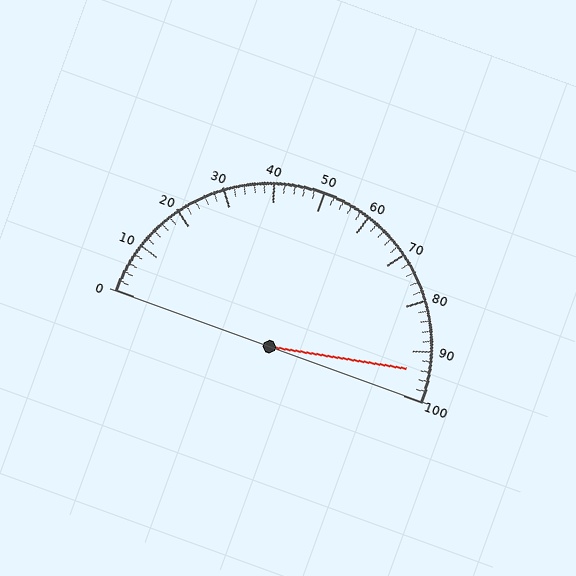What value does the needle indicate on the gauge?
The needle indicates approximately 94.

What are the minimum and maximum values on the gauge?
The gauge ranges from 0 to 100.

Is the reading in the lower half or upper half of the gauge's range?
The reading is in the upper half of the range (0 to 100).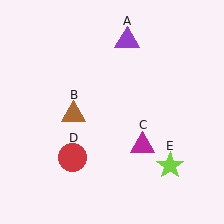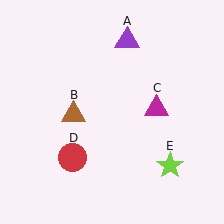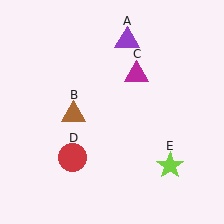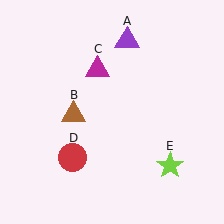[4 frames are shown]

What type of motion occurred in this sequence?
The magenta triangle (object C) rotated counterclockwise around the center of the scene.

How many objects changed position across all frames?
1 object changed position: magenta triangle (object C).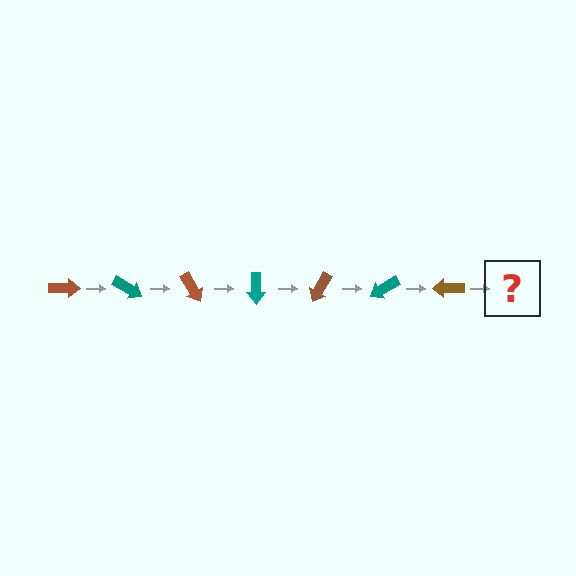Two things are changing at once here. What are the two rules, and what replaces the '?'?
The two rules are that it rotates 30 degrees each step and the color cycles through brown and teal. The '?' should be a teal arrow, rotated 210 degrees from the start.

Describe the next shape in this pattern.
It should be a teal arrow, rotated 210 degrees from the start.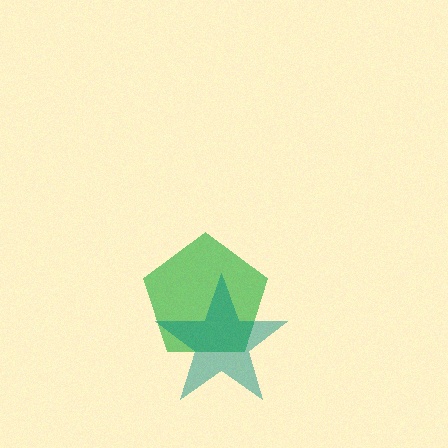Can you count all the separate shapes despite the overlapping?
Yes, there are 2 separate shapes.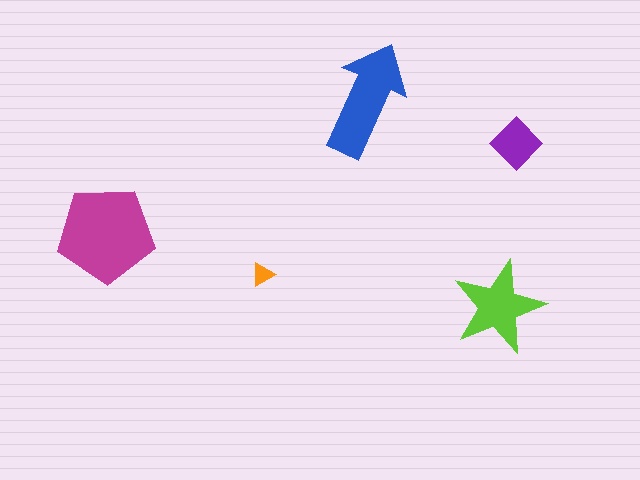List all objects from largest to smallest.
The magenta pentagon, the blue arrow, the lime star, the purple diamond, the orange triangle.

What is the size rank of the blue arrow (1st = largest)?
2nd.